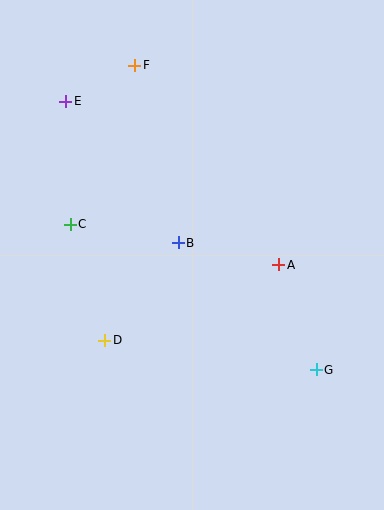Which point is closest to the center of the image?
Point B at (178, 243) is closest to the center.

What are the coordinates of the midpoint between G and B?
The midpoint between G and B is at (247, 306).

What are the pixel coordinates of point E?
Point E is at (66, 101).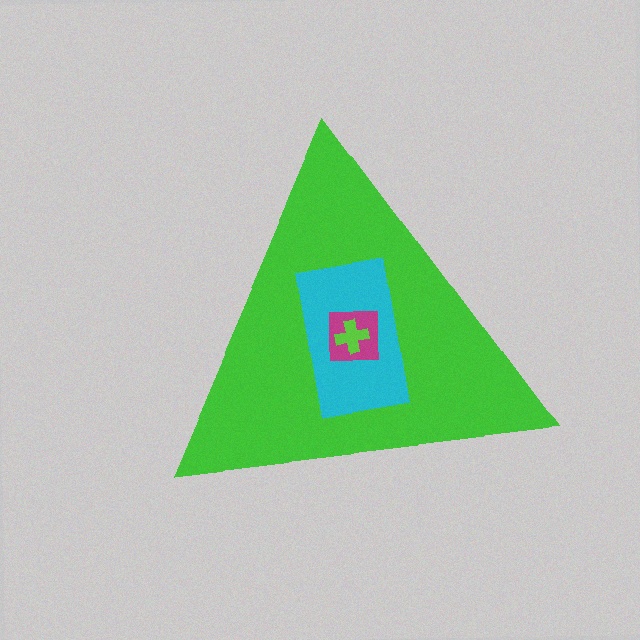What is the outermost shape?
The green triangle.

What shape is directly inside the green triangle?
The cyan rectangle.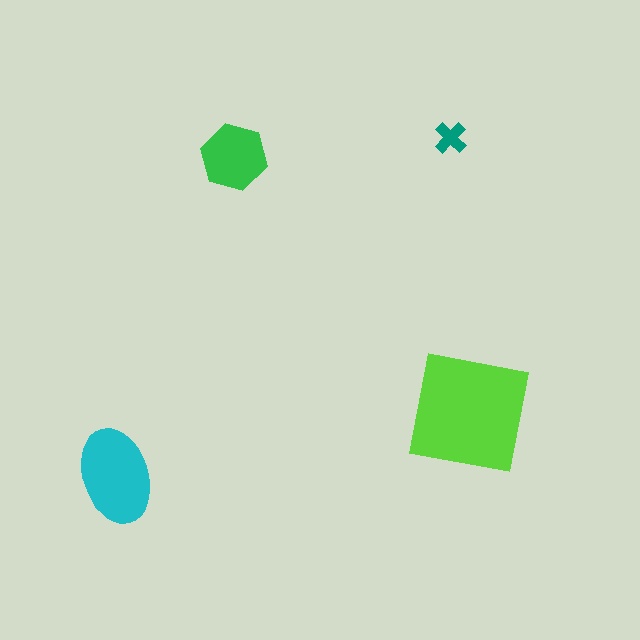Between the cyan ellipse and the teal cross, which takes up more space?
The cyan ellipse.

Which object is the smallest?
The teal cross.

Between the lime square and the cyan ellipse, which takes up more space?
The lime square.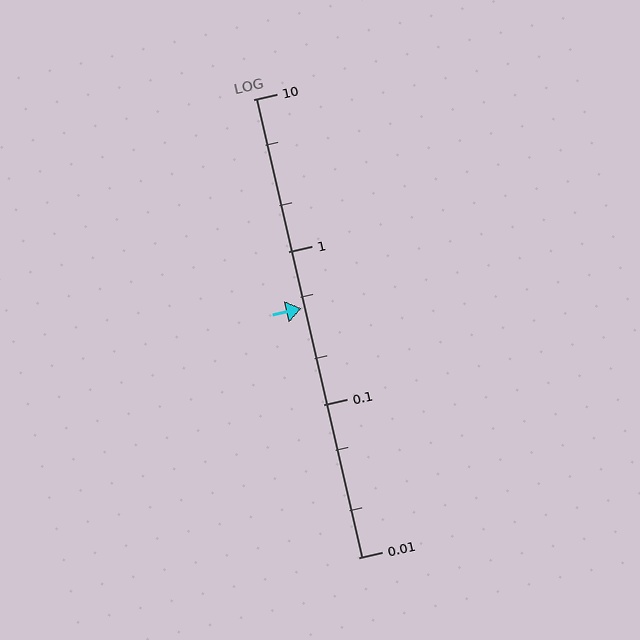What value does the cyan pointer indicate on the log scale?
The pointer indicates approximately 0.43.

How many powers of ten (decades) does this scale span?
The scale spans 3 decades, from 0.01 to 10.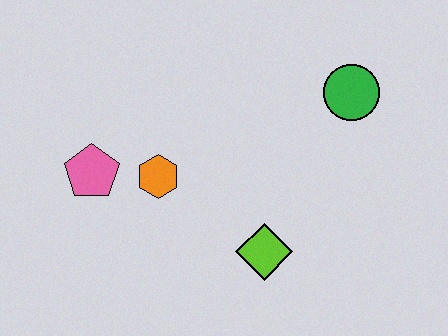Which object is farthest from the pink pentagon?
The green circle is farthest from the pink pentagon.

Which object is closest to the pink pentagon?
The orange hexagon is closest to the pink pentagon.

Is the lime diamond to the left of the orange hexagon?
No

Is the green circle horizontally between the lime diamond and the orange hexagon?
No